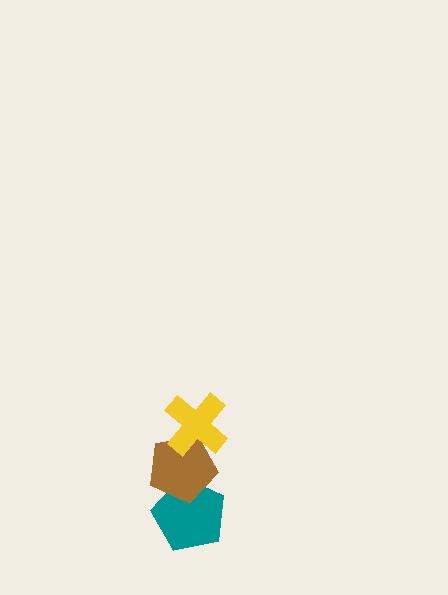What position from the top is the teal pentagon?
The teal pentagon is 3rd from the top.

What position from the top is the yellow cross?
The yellow cross is 1st from the top.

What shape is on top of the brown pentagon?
The yellow cross is on top of the brown pentagon.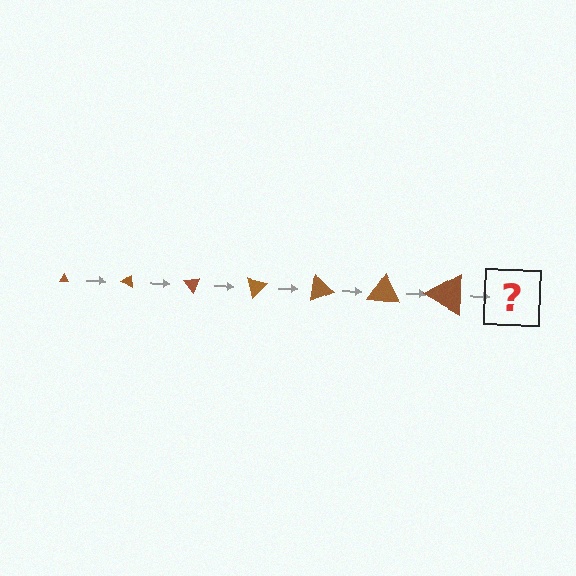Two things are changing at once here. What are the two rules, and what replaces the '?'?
The two rules are that the triangle grows larger each step and it rotates 25 degrees each step. The '?' should be a triangle, larger than the previous one and rotated 175 degrees from the start.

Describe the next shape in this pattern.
It should be a triangle, larger than the previous one and rotated 175 degrees from the start.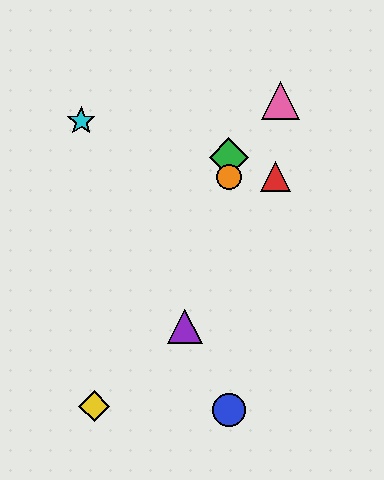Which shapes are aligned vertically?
The blue circle, the green diamond, the orange circle are aligned vertically.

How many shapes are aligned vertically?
3 shapes (the blue circle, the green diamond, the orange circle) are aligned vertically.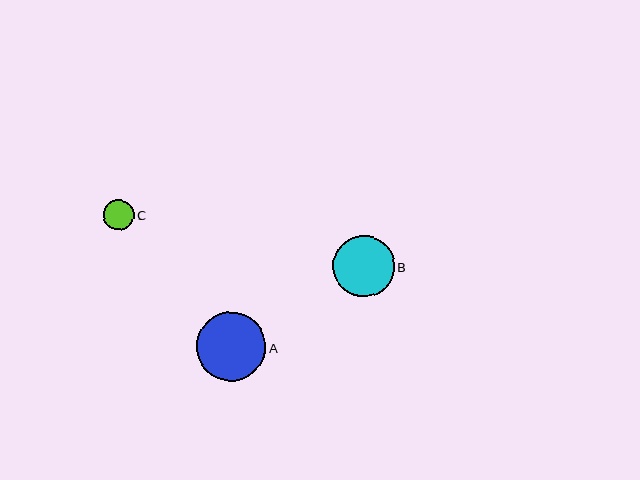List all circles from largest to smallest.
From largest to smallest: A, B, C.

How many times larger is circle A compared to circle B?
Circle A is approximately 1.1 times the size of circle B.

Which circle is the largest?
Circle A is the largest with a size of approximately 70 pixels.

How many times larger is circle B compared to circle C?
Circle B is approximately 2.0 times the size of circle C.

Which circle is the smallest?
Circle C is the smallest with a size of approximately 31 pixels.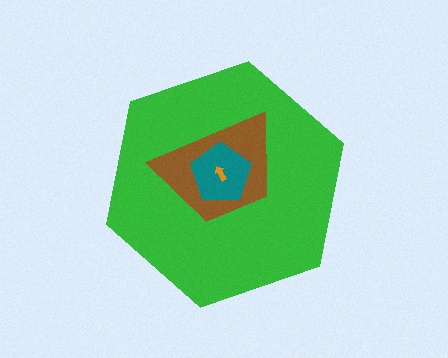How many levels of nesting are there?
4.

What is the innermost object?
The orange arrow.